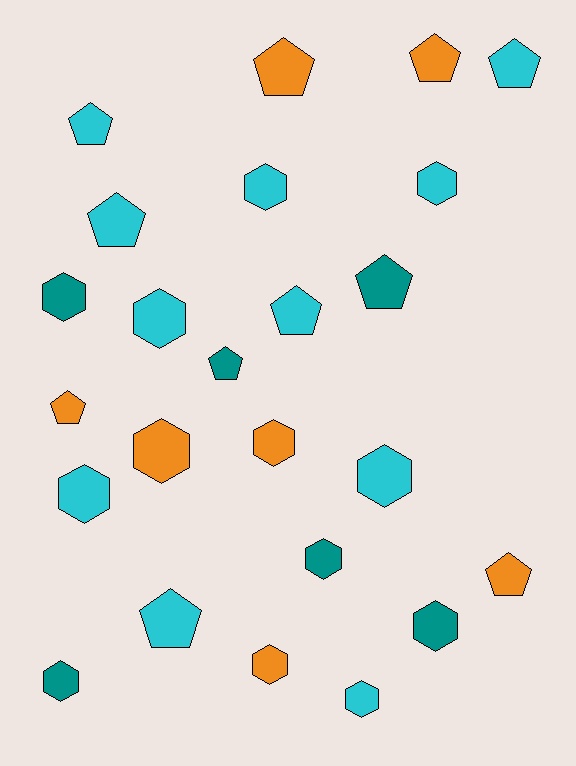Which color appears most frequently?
Cyan, with 11 objects.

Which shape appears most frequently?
Hexagon, with 13 objects.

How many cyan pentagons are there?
There are 5 cyan pentagons.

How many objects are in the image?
There are 24 objects.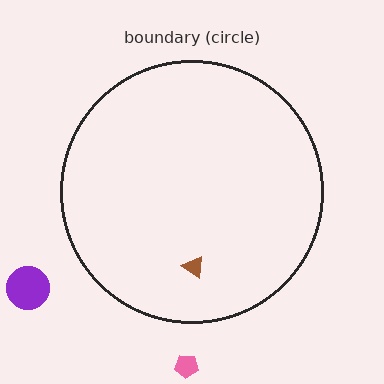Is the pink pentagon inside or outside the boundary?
Outside.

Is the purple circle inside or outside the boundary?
Outside.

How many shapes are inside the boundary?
1 inside, 2 outside.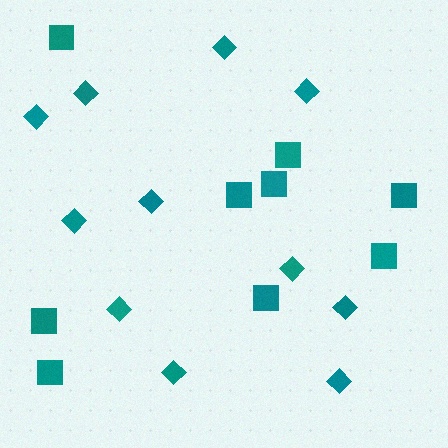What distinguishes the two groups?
There are 2 groups: one group of diamonds (11) and one group of squares (9).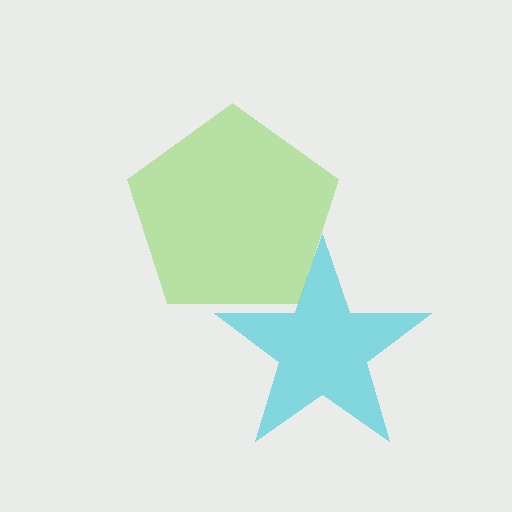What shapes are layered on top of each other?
The layered shapes are: a lime pentagon, a cyan star.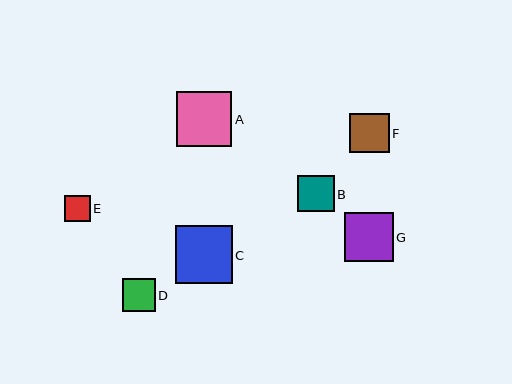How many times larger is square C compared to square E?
Square C is approximately 2.2 times the size of square E.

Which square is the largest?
Square C is the largest with a size of approximately 57 pixels.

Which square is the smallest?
Square E is the smallest with a size of approximately 25 pixels.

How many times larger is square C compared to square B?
Square C is approximately 1.5 times the size of square B.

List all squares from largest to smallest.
From largest to smallest: C, A, G, F, B, D, E.